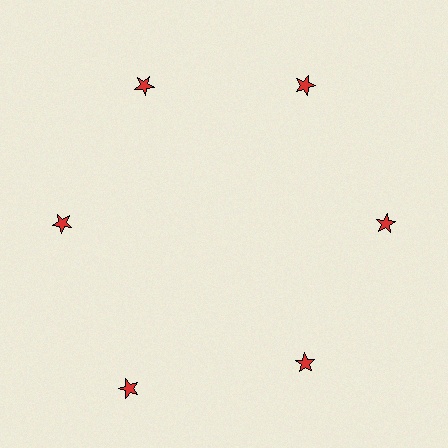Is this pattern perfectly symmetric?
No. The 6 red stars are arranged in a ring, but one element near the 7 o'clock position is pushed outward from the center, breaking the 6-fold rotational symmetry.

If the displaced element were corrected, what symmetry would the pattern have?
It would have 6-fold rotational symmetry — the pattern would map onto itself every 60 degrees.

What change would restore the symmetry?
The symmetry would be restored by moving it inward, back onto the ring so that all 6 stars sit at equal angles and equal distance from the center.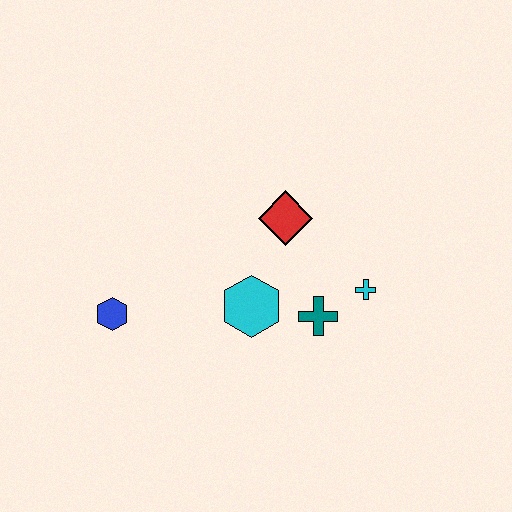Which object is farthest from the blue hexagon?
The cyan cross is farthest from the blue hexagon.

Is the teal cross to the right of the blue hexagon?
Yes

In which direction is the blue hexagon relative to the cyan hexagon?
The blue hexagon is to the left of the cyan hexagon.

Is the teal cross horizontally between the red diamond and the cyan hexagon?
No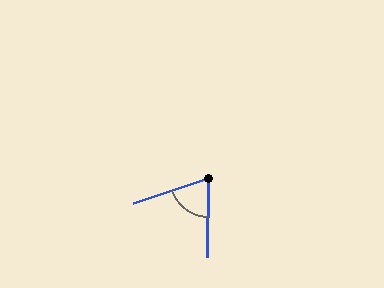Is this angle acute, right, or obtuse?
It is acute.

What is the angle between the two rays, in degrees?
Approximately 70 degrees.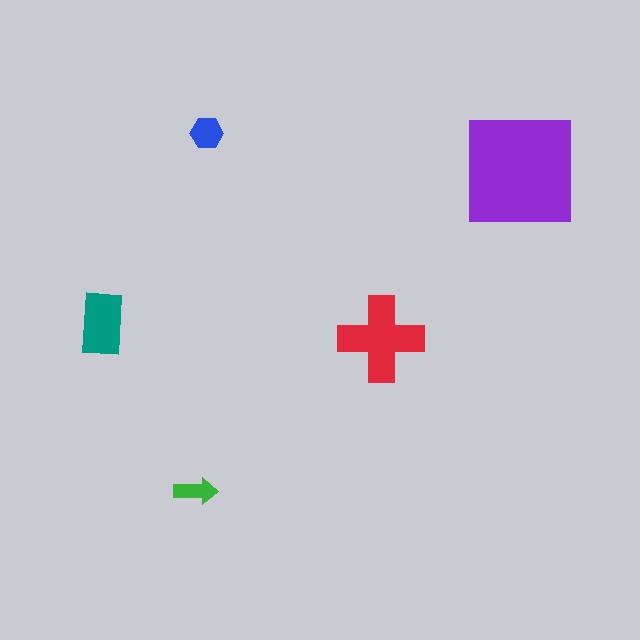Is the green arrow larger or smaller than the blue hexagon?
Smaller.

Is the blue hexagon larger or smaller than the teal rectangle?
Smaller.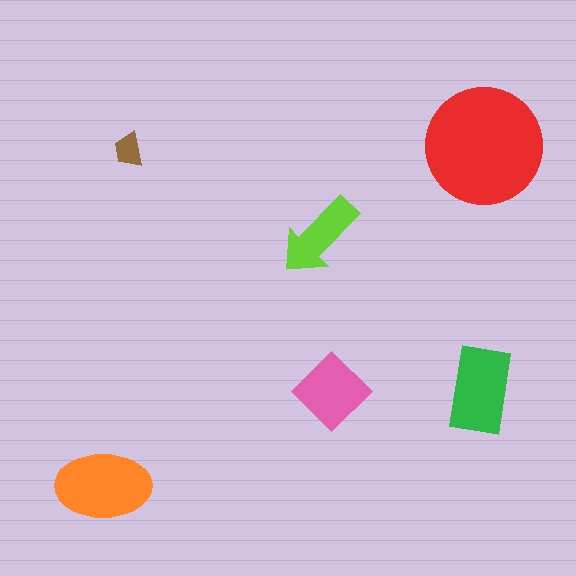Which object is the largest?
The red circle.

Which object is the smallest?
The brown trapezoid.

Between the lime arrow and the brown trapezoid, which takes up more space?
The lime arrow.